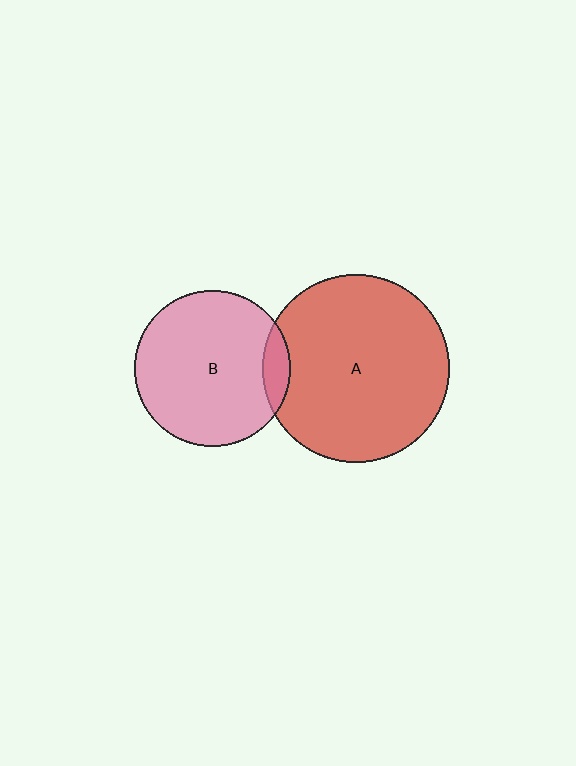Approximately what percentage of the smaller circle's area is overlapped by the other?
Approximately 10%.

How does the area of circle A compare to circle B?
Approximately 1.5 times.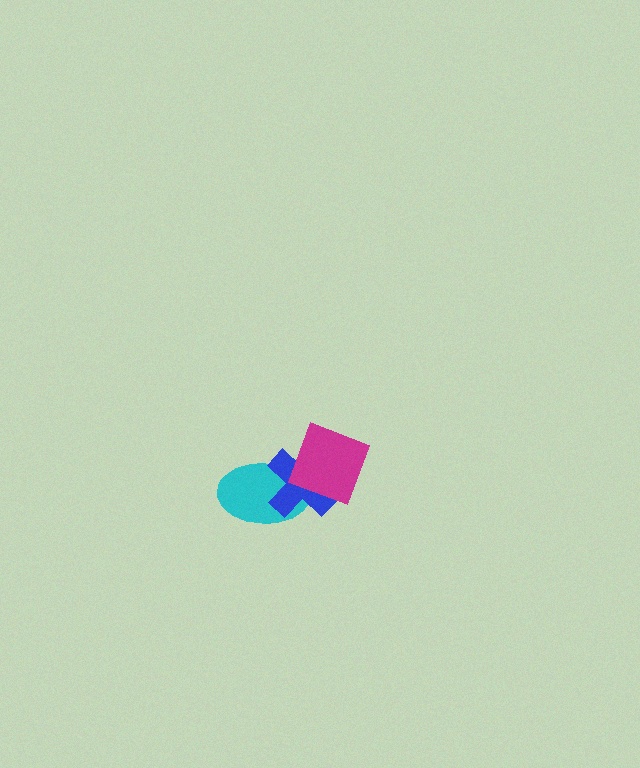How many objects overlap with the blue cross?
2 objects overlap with the blue cross.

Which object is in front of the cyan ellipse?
The blue cross is in front of the cyan ellipse.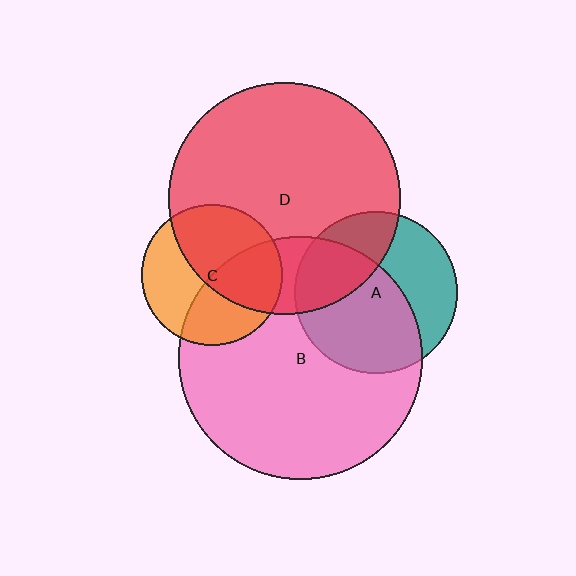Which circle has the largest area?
Circle B (pink).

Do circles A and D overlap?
Yes.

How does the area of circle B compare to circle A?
Approximately 2.2 times.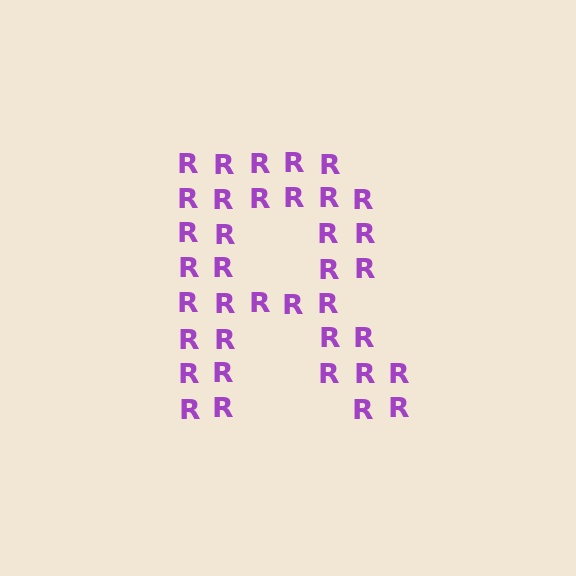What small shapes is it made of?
It is made of small letter R's.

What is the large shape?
The large shape is the letter R.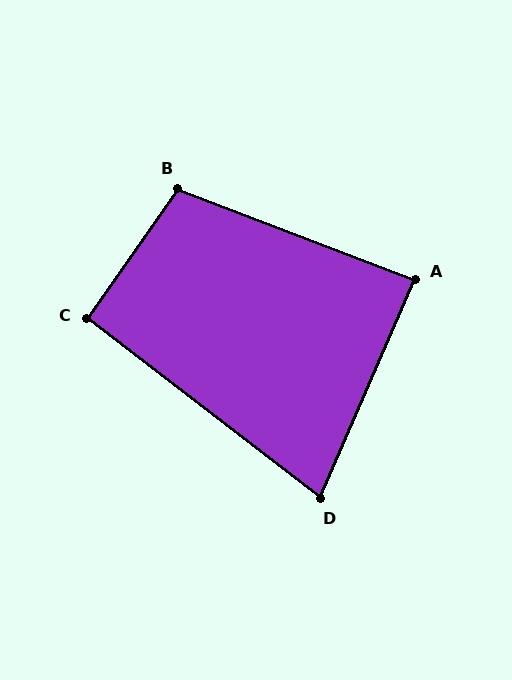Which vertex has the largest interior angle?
B, at approximately 104 degrees.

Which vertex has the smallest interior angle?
D, at approximately 76 degrees.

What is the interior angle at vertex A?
Approximately 87 degrees (approximately right).